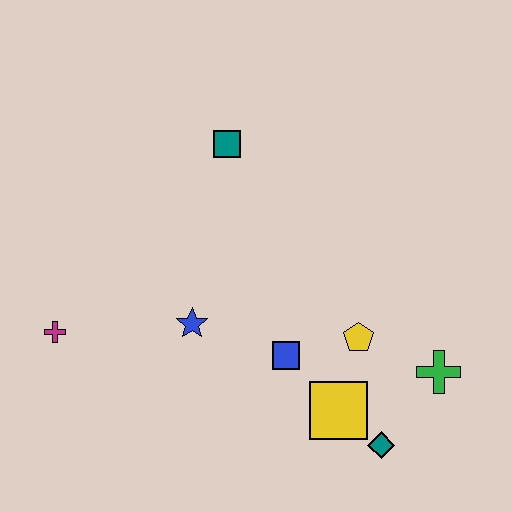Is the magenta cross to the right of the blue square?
No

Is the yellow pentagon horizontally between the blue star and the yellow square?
No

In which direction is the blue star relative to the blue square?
The blue star is to the left of the blue square.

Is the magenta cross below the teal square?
Yes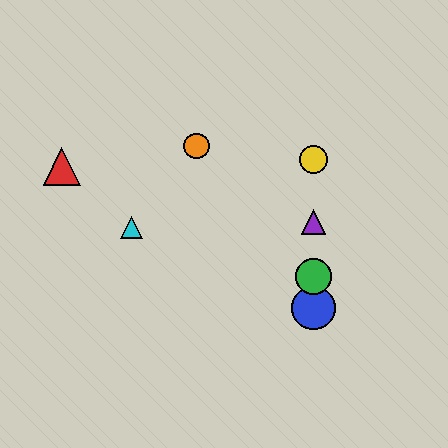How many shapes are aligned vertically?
4 shapes (the blue circle, the green circle, the yellow circle, the purple triangle) are aligned vertically.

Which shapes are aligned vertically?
The blue circle, the green circle, the yellow circle, the purple triangle are aligned vertically.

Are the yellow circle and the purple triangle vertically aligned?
Yes, both are at x≈313.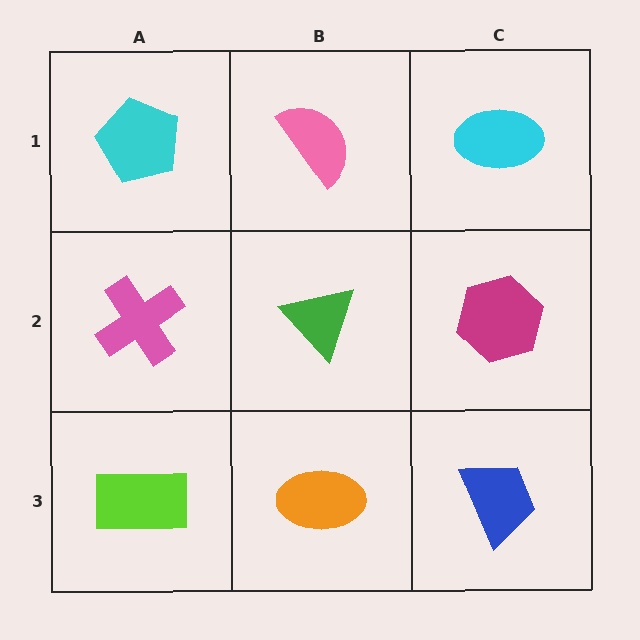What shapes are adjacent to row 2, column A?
A cyan pentagon (row 1, column A), a lime rectangle (row 3, column A), a green triangle (row 2, column B).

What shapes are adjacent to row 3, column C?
A magenta hexagon (row 2, column C), an orange ellipse (row 3, column B).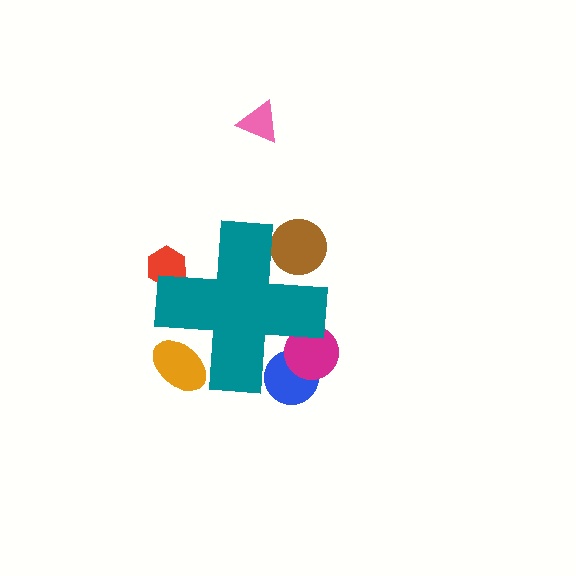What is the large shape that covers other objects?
A teal cross.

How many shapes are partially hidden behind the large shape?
5 shapes are partially hidden.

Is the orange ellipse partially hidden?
Yes, the orange ellipse is partially hidden behind the teal cross.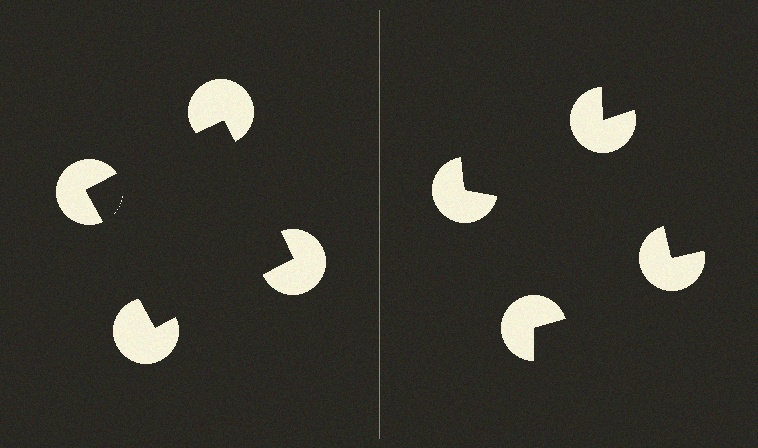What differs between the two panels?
The pac-man discs are positioned identically on both sides; only the wedge orientations differ. On the left they align to a square; on the right they are misaligned.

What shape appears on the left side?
An illusory square.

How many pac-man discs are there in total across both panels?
8 — 4 on each side.